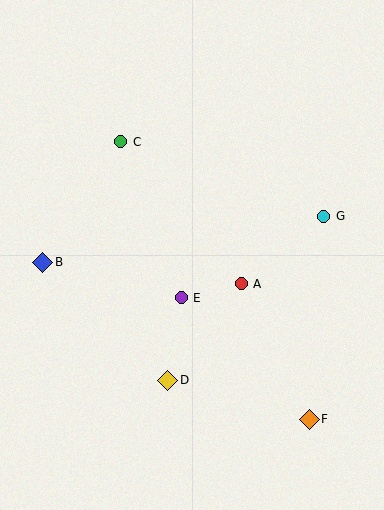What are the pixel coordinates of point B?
Point B is at (43, 262).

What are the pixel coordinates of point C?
Point C is at (121, 142).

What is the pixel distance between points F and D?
The distance between F and D is 147 pixels.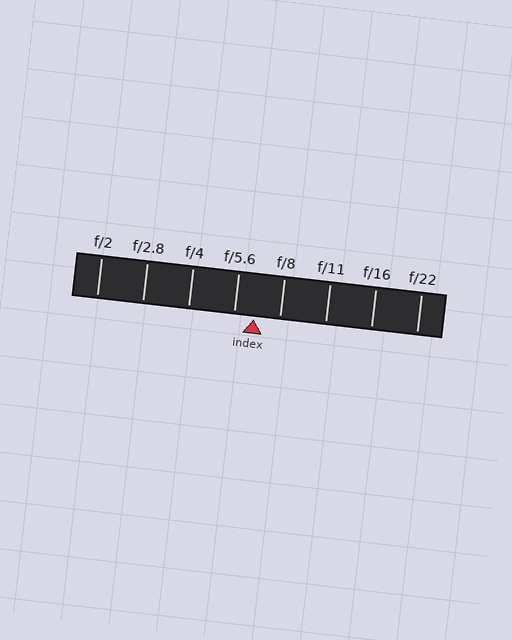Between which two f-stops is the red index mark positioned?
The index mark is between f/5.6 and f/8.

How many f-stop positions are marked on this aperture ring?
There are 8 f-stop positions marked.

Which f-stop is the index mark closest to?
The index mark is closest to f/5.6.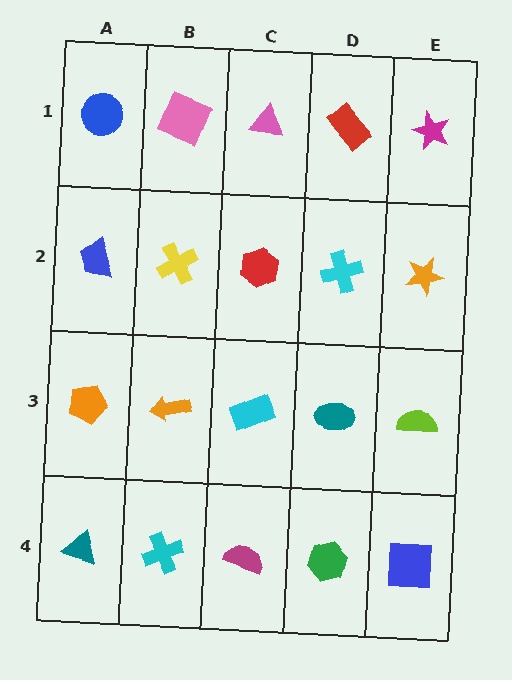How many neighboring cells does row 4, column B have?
3.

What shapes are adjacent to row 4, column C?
A cyan rectangle (row 3, column C), a cyan cross (row 4, column B), a green hexagon (row 4, column D).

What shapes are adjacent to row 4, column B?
An orange arrow (row 3, column B), a teal triangle (row 4, column A), a magenta semicircle (row 4, column C).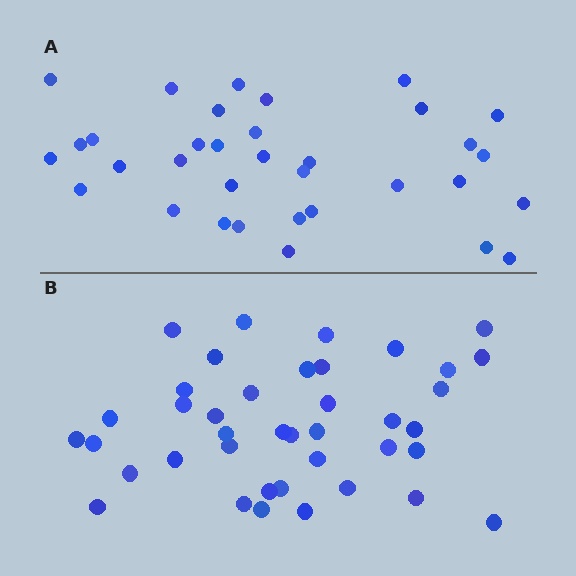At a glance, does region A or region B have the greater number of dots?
Region B (the bottom region) has more dots.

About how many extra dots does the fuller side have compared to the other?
Region B has about 6 more dots than region A.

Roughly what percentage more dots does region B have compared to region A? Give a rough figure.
About 20% more.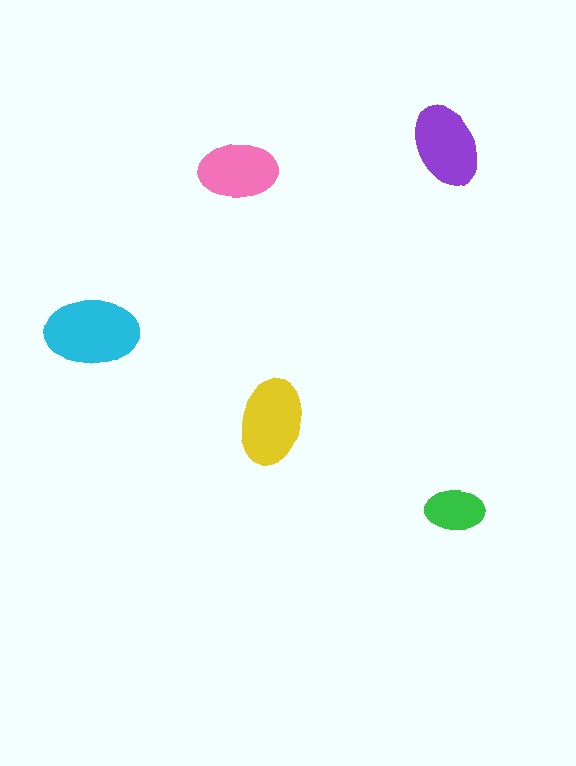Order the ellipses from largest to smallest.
the cyan one, the yellow one, the purple one, the pink one, the green one.